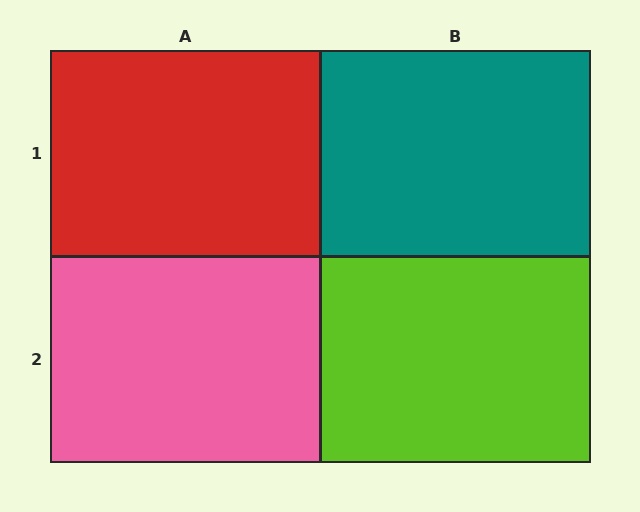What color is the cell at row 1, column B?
Teal.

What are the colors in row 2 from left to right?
Pink, lime.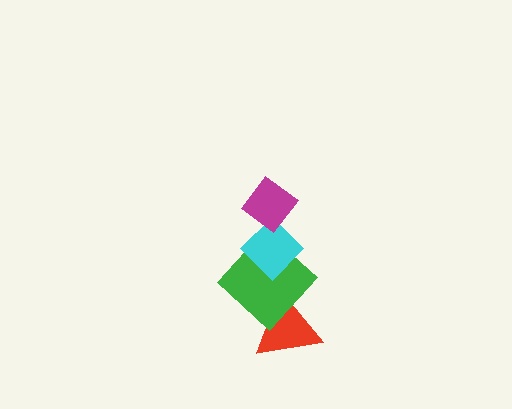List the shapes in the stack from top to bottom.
From top to bottom: the magenta diamond, the cyan diamond, the green diamond, the red triangle.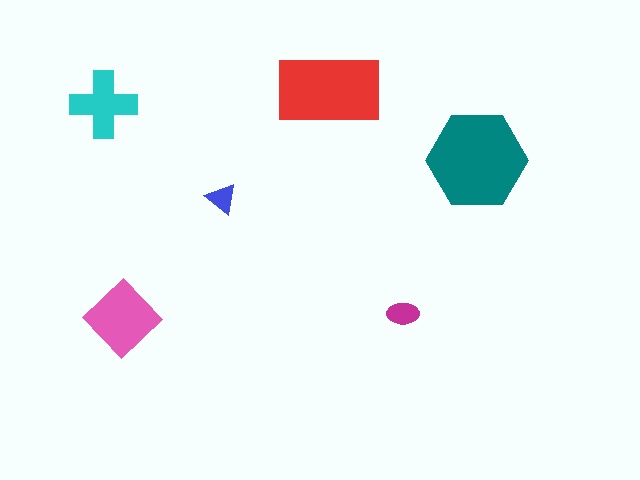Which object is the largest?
The teal hexagon.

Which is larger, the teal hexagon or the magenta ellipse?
The teal hexagon.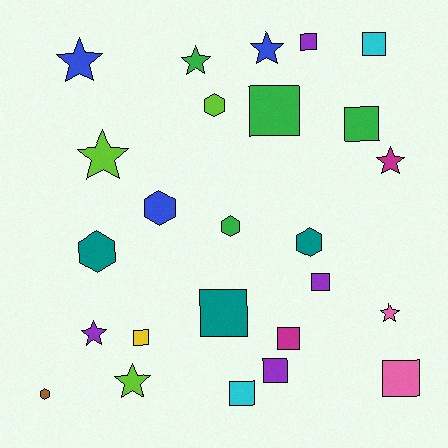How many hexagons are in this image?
There are 6 hexagons.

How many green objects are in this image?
There are 4 green objects.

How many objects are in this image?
There are 25 objects.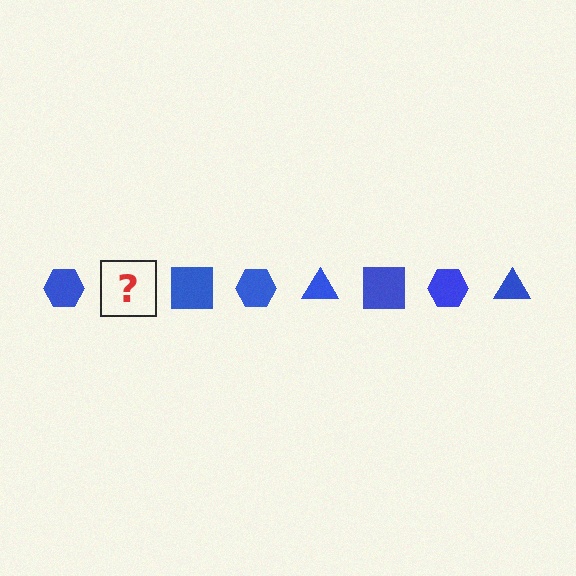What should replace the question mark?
The question mark should be replaced with a blue triangle.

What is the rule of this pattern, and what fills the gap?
The rule is that the pattern cycles through hexagon, triangle, square shapes in blue. The gap should be filled with a blue triangle.